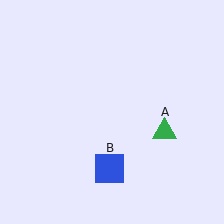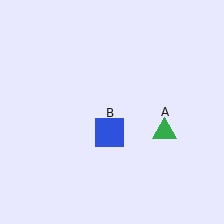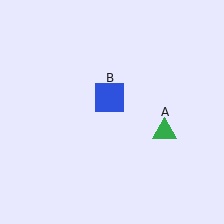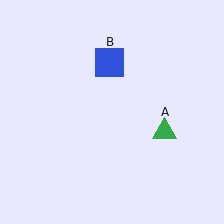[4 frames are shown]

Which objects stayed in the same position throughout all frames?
Green triangle (object A) remained stationary.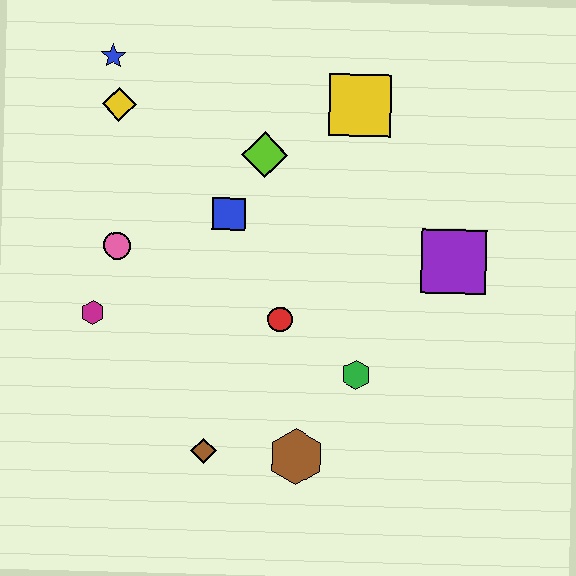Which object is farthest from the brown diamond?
The blue star is farthest from the brown diamond.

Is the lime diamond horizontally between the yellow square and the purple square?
No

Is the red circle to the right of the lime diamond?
Yes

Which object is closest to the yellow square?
The lime diamond is closest to the yellow square.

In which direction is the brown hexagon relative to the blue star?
The brown hexagon is below the blue star.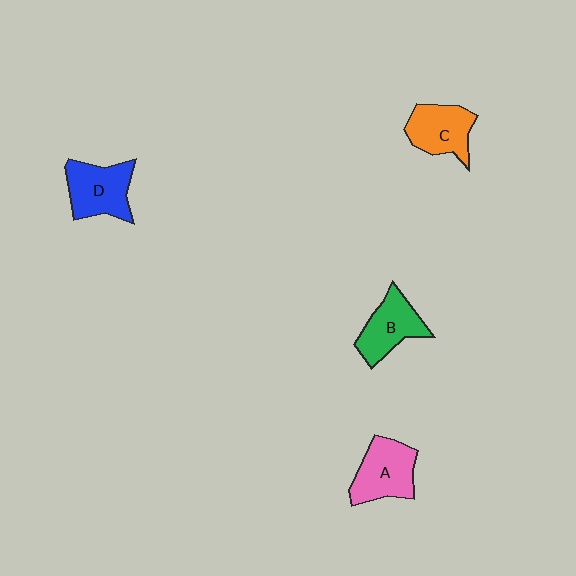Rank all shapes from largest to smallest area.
From largest to smallest: D (blue), A (pink), C (orange), B (green).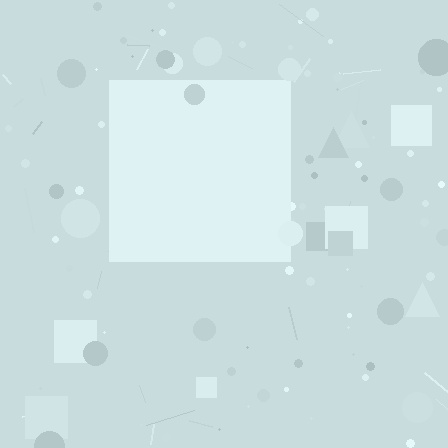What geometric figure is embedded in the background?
A square is embedded in the background.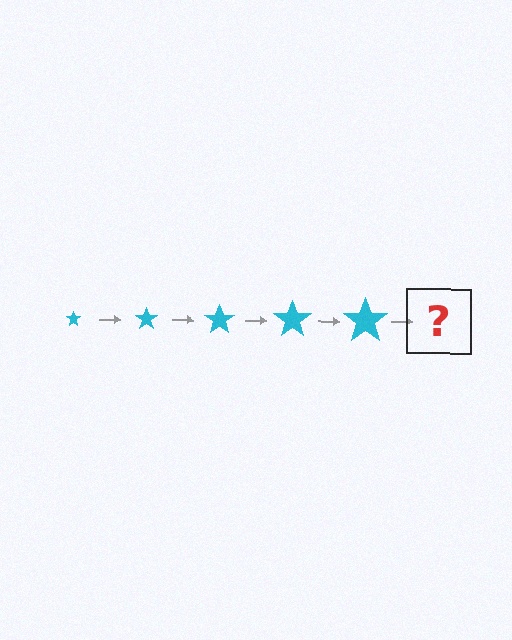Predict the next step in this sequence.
The next step is a cyan star, larger than the previous one.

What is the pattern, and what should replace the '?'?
The pattern is that the star gets progressively larger each step. The '?' should be a cyan star, larger than the previous one.